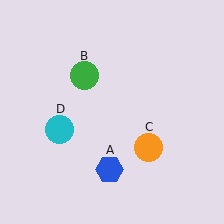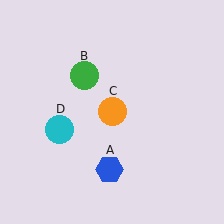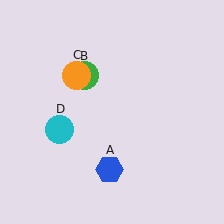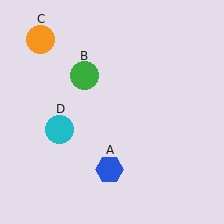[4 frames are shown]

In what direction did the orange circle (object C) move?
The orange circle (object C) moved up and to the left.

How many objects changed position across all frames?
1 object changed position: orange circle (object C).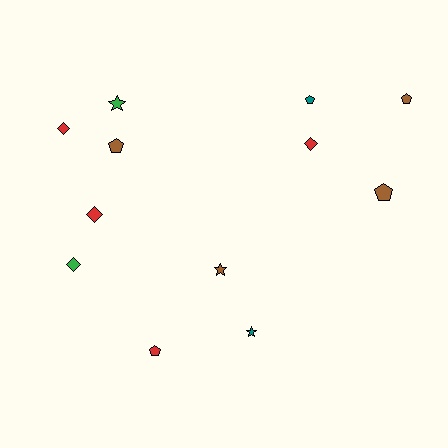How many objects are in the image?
There are 12 objects.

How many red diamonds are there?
There are 3 red diamonds.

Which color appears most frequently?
Brown, with 4 objects.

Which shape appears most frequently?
Pentagon, with 5 objects.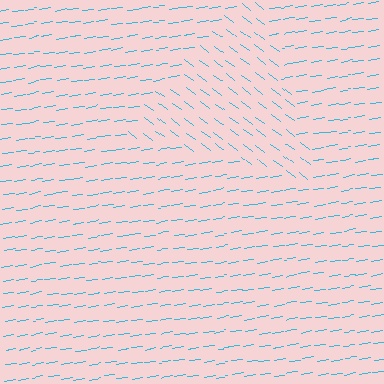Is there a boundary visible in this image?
Yes, there is a texture boundary formed by a change in line orientation.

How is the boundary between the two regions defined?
The boundary is defined purely by a change in line orientation (approximately 45 degrees difference). All lines are the same color and thickness.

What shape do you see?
I see a triangle.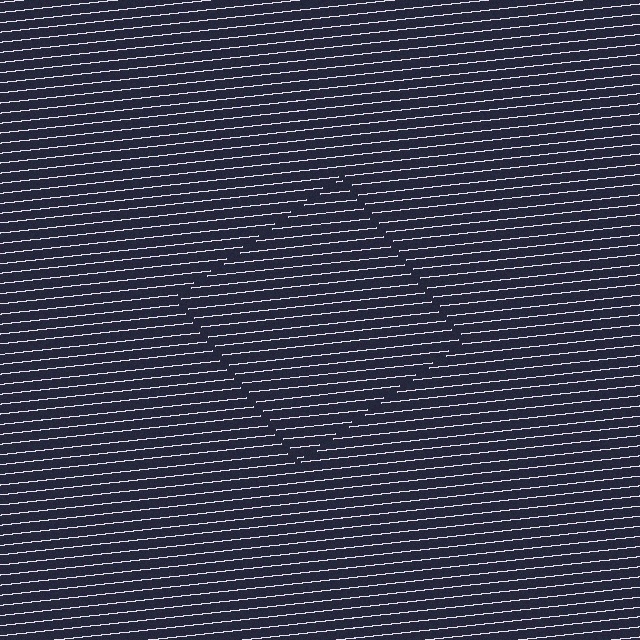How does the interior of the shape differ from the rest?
The interior of the shape contains the same grating, shifted by half a period — the contour is defined by the phase discontinuity where line-ends from the inner and outer gratings abut.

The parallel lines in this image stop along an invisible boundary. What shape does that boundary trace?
An illusory square. The interior of the shape contains the same grating, shifted by half a period — the contour is defined by the phase discontinuity where line-ends from the inner and outer gratings abut.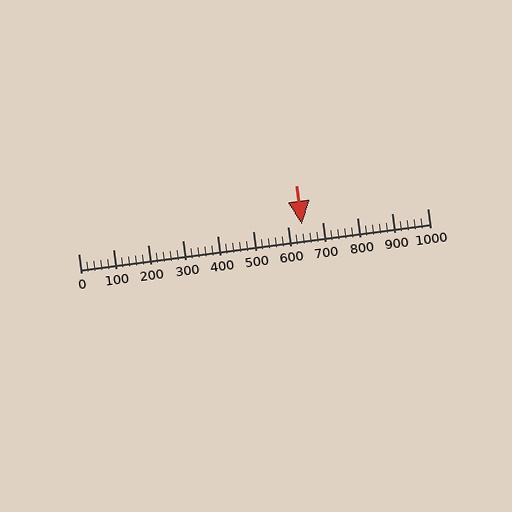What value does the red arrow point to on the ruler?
The red arrow points to approximately 640.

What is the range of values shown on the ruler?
The ruler shows values from 0 to 1000.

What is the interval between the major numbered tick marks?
The major tick marks are spaced 100 units apart.